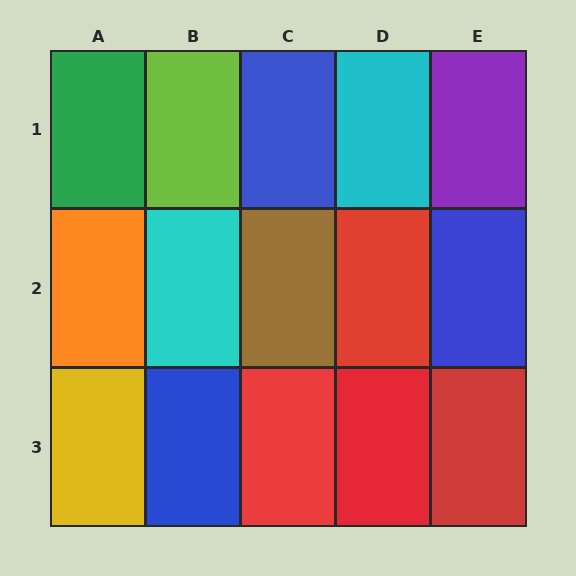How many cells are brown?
1 cell is brown.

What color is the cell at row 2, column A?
Orange.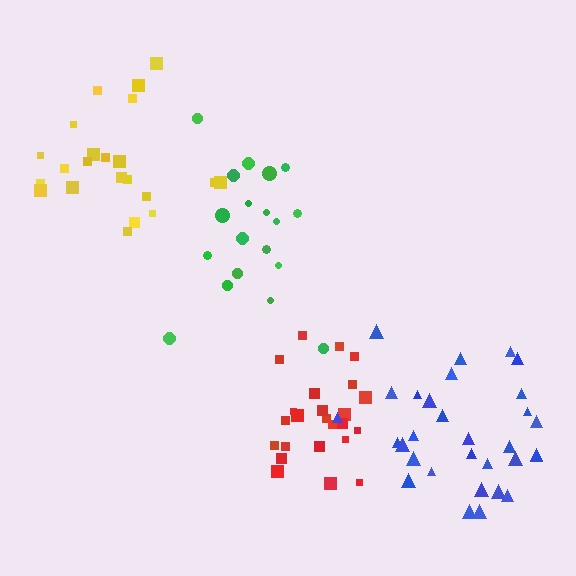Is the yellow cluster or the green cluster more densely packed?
Green.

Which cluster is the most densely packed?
Blue.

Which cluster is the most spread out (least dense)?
Yellow.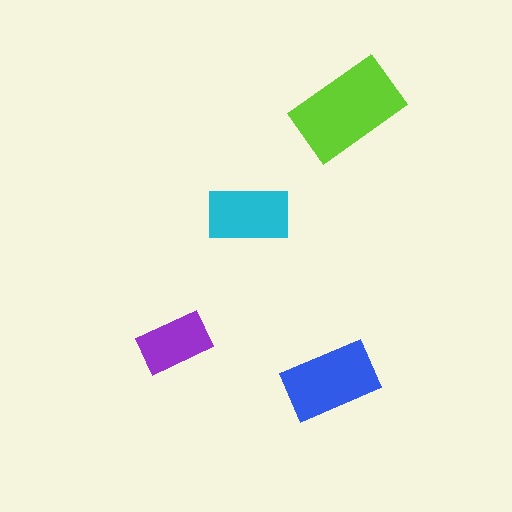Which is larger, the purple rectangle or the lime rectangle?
The lime one.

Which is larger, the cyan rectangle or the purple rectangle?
The cyan one.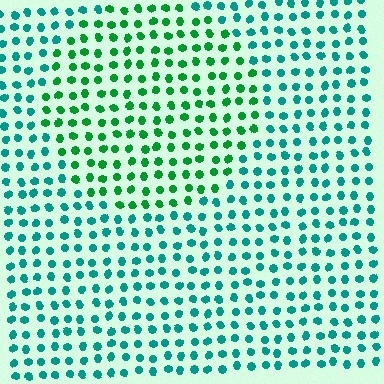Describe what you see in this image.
The image is filled with small teal elements in a uniform arrangement. A circle-shaped region is visible where the elements are tinted to a slightly different hue, forming a subtle color boundary.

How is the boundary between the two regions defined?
The boundary is defined purely by a slight shift in hue (about 37 degrees). Spacing, size, and orientation are identical on both sides.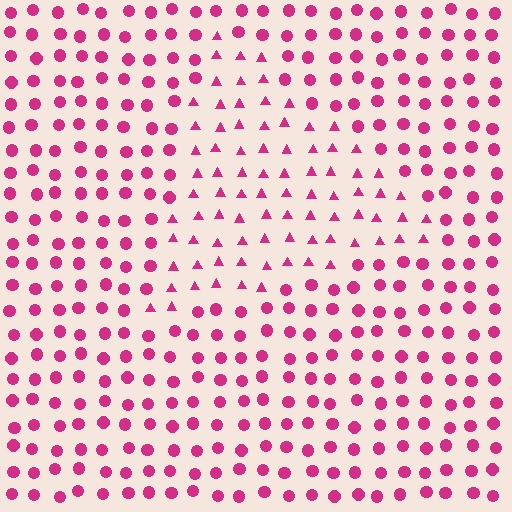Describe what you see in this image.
The image is filled with small magenta elements arranged in a uniform grid. A triangle-shaped region contains triangles, while the surrounding area contains circles. The boundary is defined purely by the change in element shape.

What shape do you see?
I see a triangle.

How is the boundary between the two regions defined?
The boundary is defined by a change in element shape: triangles inside vs. circles outside. All elements share the same color and spacing.